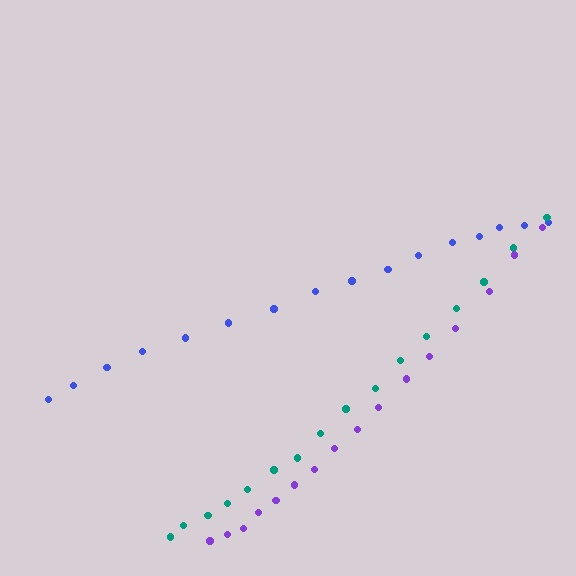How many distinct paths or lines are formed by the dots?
There are 3 distinct paths.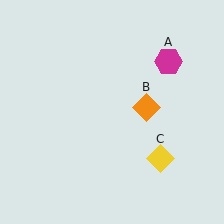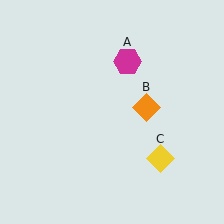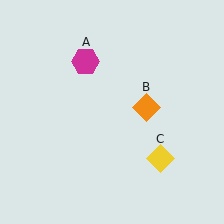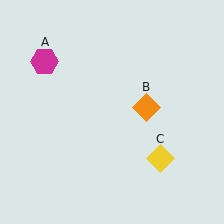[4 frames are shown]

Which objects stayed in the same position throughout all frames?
Orange diamond (object B) and yellow diamond (object C) remained stationary.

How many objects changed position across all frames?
1 object changed position: magenta hexagon (object A).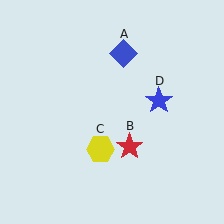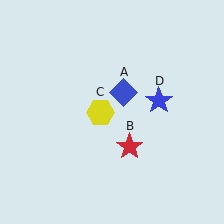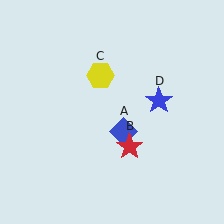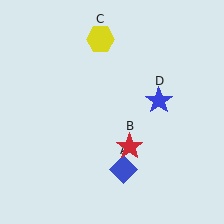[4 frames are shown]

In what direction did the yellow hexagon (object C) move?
The yellow hexagon (object C) moved up.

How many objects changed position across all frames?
2 objects changed position: blue diamond (object A), yellow hexagon (object C).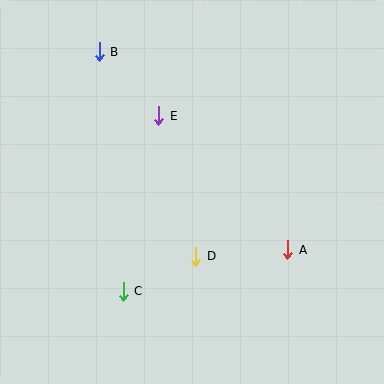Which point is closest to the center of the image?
Point D at (196, 257) is closest to the center.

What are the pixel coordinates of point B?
Point B is at (99, 52).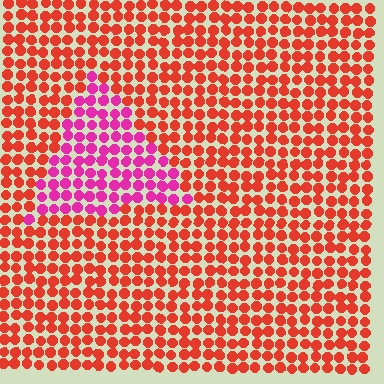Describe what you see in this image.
The image is filled with small red elements in a uniform arrangement. A triangle-shaped region is visible where the elements are tinted to a slightly different hue, forming a subtle color boundary.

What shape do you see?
I see a triangle.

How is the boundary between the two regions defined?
The boundary is defined purely by a slight shift in hue (about 47 degrees). Spacing, size, and orientation are identical on both sides.